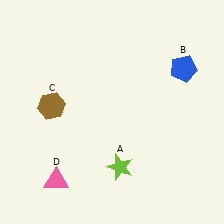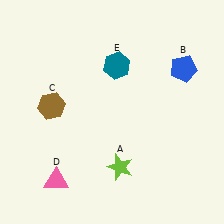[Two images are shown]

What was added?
A teal hexagon (E) was added in Image 2.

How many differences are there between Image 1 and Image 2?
There is 1 difference between the two images.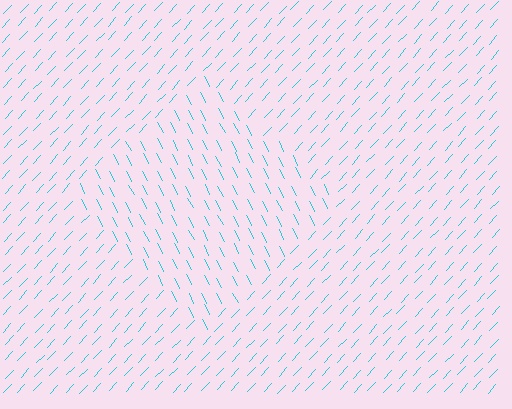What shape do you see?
I see a diamond.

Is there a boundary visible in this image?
Yes, there is a texture boundary formed by a change in line orientation.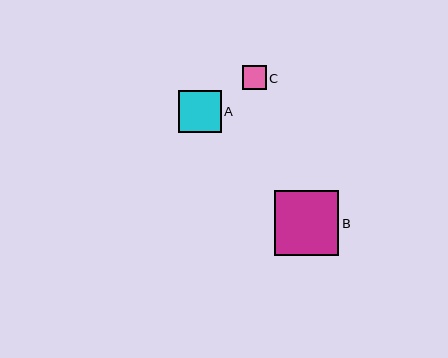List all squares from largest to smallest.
From largest to smallest: B, A, C.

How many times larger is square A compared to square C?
Square A is approximately 1.8 times the size of square C.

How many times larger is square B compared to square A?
Square B is approximately 1.5 times the size of square A.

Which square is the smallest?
Square C is the smallest with a size of approximately 24 pixels.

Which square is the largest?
Square B is the largest with a size of approximately 64 pixels.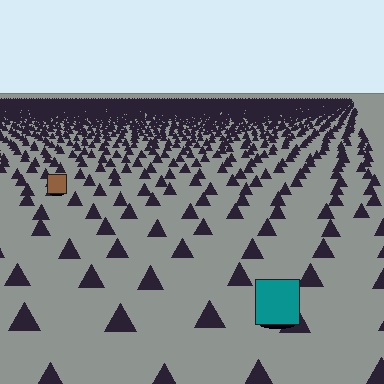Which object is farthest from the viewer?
The brown square is farthest from the viewer. It appears smaller and the ground texture around it is denser.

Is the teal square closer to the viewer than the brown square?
Yes. The teal square is closer — you can tell from the texture gradient: the ground texture is coarser near it.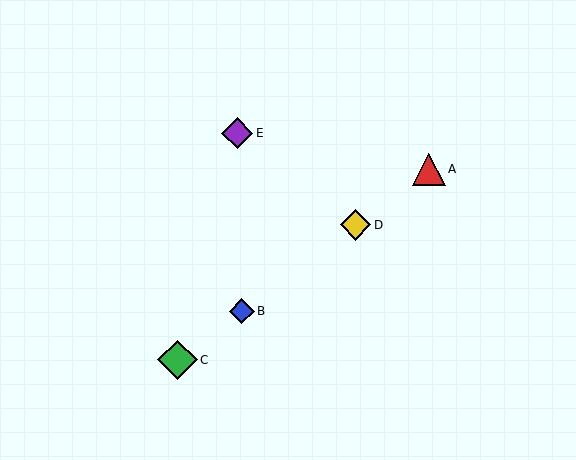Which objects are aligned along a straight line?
Objects A, B, C, D are aligned along a straight line.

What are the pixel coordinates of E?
Object E is at (237, 133).